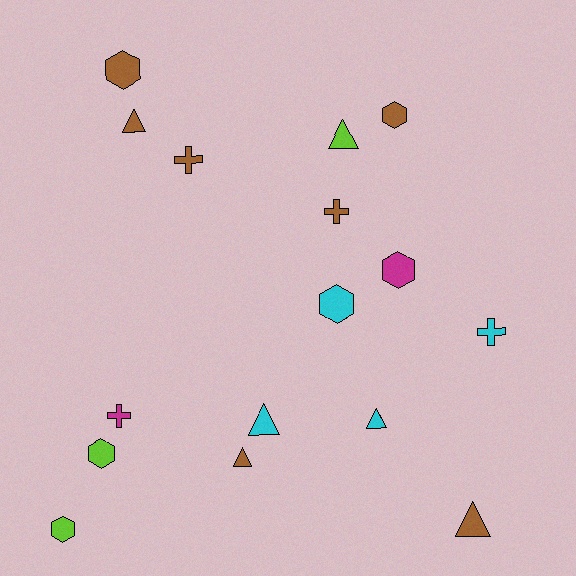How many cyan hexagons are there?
There is 1 cyan hexagon.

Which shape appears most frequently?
Triangle, with 6 objects.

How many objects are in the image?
There are 16 objects.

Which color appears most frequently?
Brown, with 7 objects.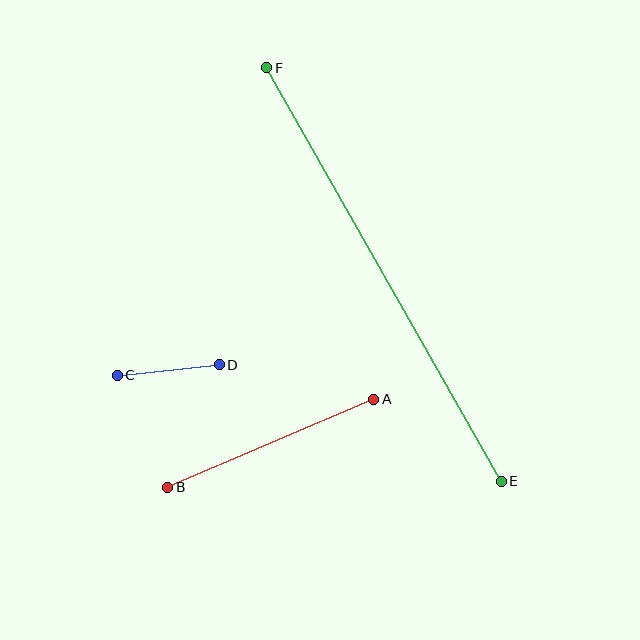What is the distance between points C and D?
The distance is approximately 103 pixels.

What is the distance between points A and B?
The distance is approximately 224 pixels.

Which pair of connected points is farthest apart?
Points E and F are farthest apart.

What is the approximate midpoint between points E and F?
The midpoint is at approximately (384, 275) pixels.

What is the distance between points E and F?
The distance is approximately 475 pixels.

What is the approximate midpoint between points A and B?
The midpoint is at approximately (271, 443) pixels.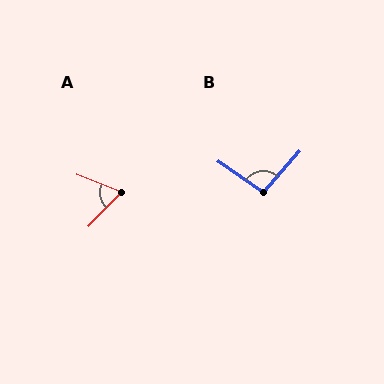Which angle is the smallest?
A, at approximately 67 degrees.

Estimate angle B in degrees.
Approximately 97 degrees.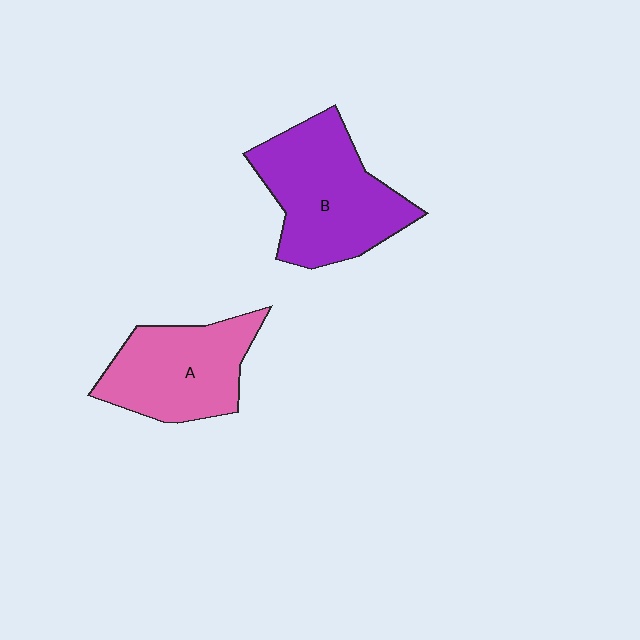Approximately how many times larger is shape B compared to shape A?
Approximately 1.2 times.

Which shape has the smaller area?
Shape A (pink).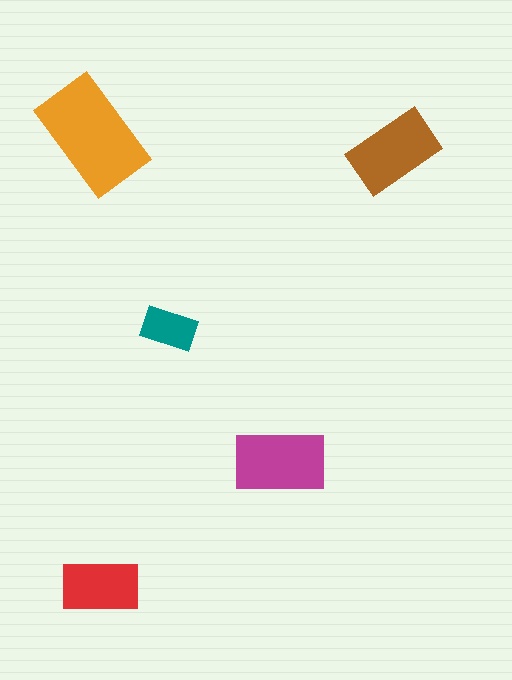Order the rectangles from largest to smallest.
the orange one, the magenta one, the brown one, the red one, the teal one.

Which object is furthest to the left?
The orange rectangle is leftmost.